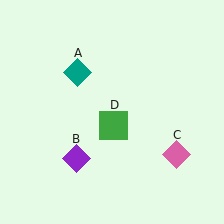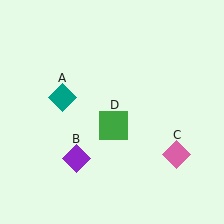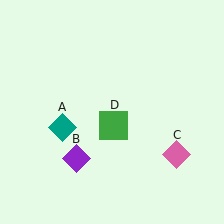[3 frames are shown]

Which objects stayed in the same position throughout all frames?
Purple diamond (object B) and pink diamond (object C) and green square (object D) remained stationary.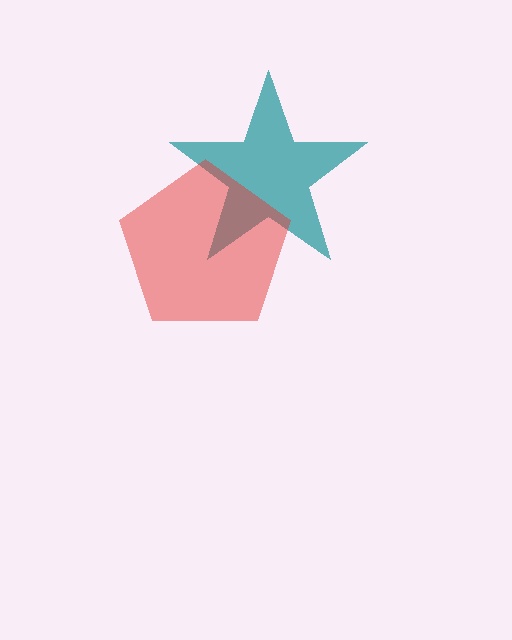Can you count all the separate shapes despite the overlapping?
Yes, there are 2 separate shapes.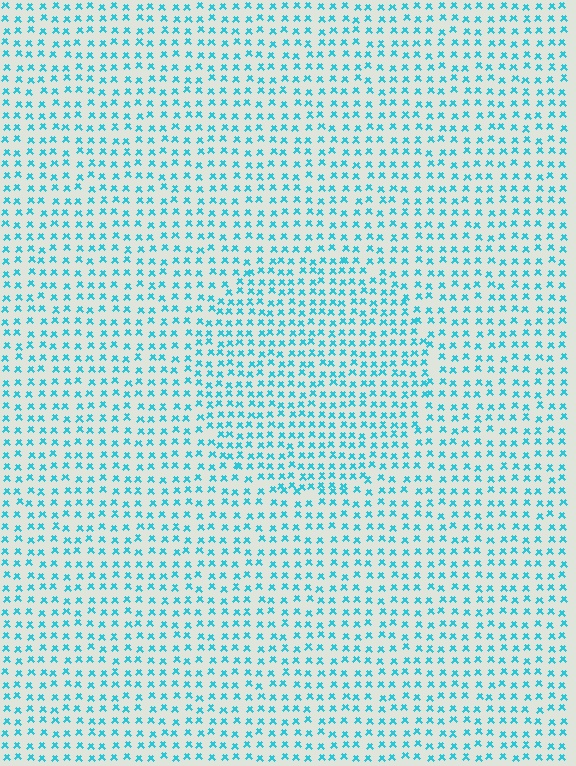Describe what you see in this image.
The image contains small cyan elements arranged at two different densities. A circle-shaped region is visible where the elements are more densely packed than the surrounding area.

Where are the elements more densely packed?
The elements are more densely packed inside the circle boundary.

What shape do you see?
I see a circle.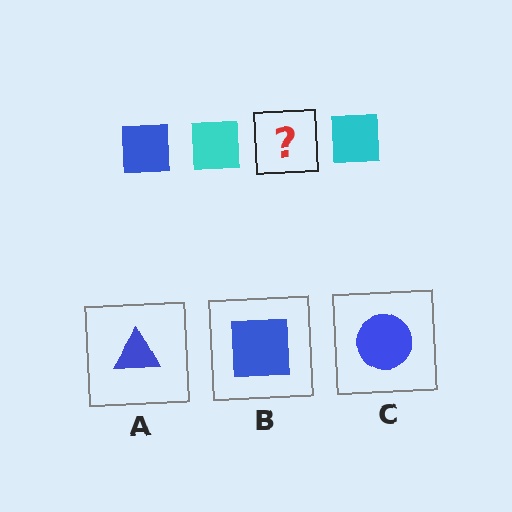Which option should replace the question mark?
Option B.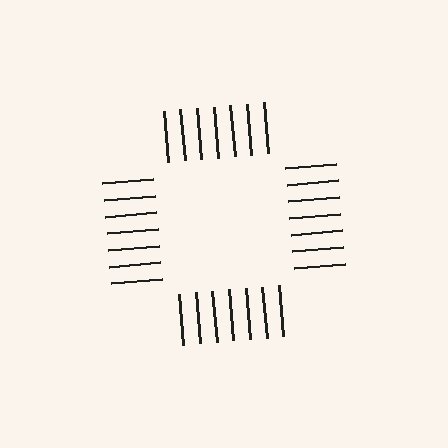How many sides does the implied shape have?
4 sides — the line-ends trace a square.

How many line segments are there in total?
28 — 7 along each of the 4 edges.